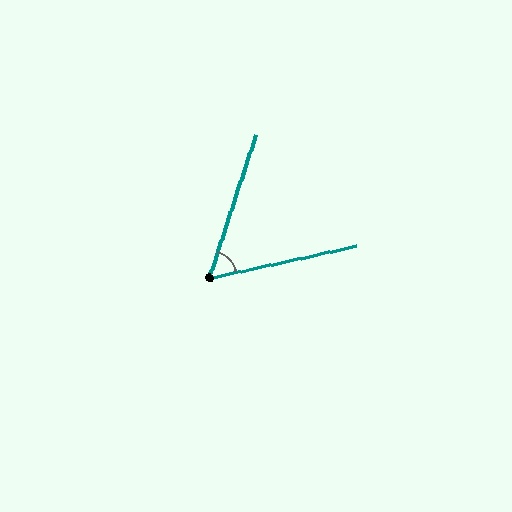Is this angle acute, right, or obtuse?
It is acute.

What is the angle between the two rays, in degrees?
Approximately 59 degrees.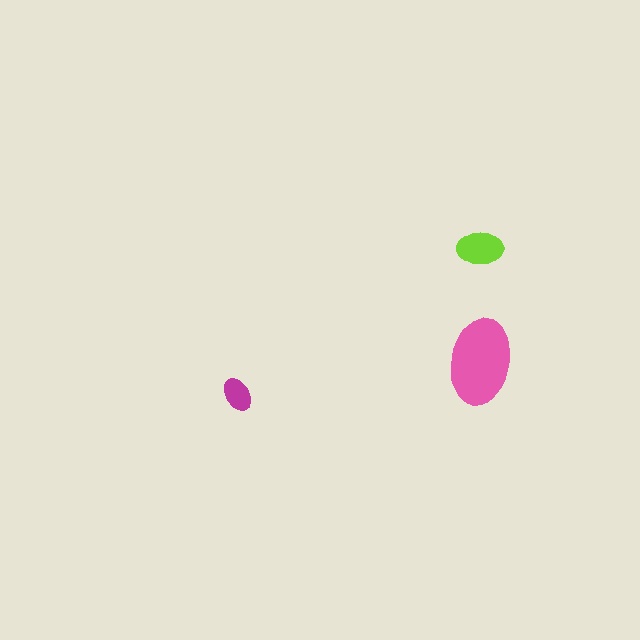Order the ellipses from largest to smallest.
the pink one, the lime one, the magenta one.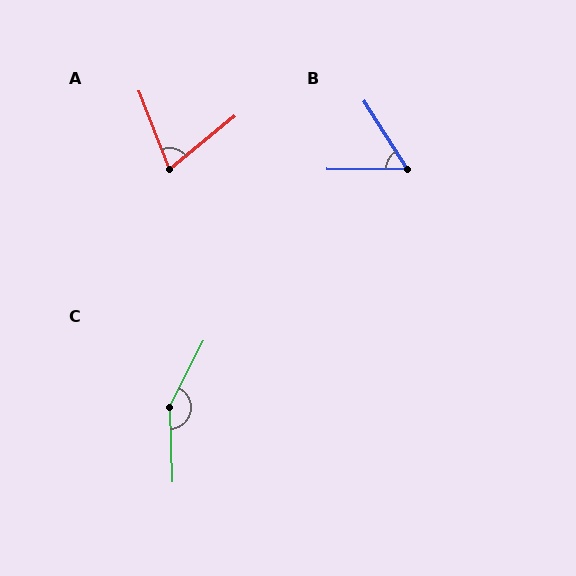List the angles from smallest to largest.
B (57°), A (71°), C (151°).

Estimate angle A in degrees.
Approximately 71 degrees.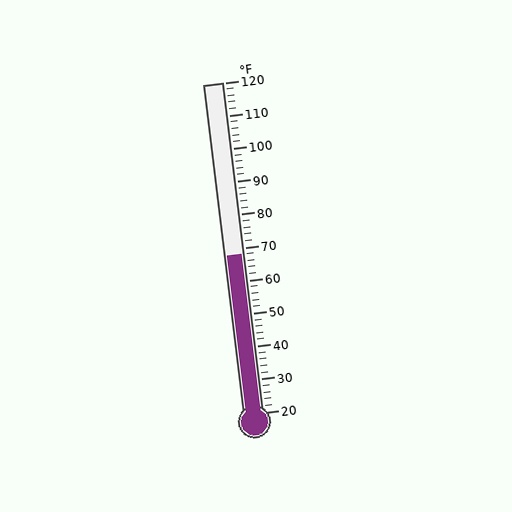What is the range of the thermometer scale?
The thermometer scale ranges from 20°F to 120°F.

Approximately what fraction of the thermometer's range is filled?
The thermometer is filled to approximately 50% of its range.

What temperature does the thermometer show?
The thermometer shows approximately 68°F.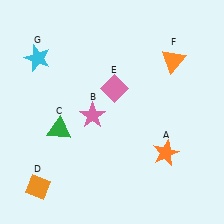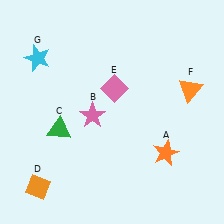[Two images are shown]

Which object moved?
The orange triangle (F) moved down.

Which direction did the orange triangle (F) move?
The orange triangle (F) moved down.